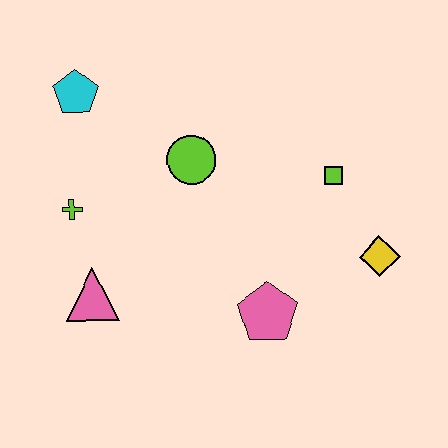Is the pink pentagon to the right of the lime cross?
Yes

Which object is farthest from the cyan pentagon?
The yellow diamond is farthest from the cyan pentagon.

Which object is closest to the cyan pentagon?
The lime cross is closest to the cyan pentagon.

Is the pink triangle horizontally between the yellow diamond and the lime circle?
No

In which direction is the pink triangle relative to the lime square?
The pink triangle is to the left of the lime square.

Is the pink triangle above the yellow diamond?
No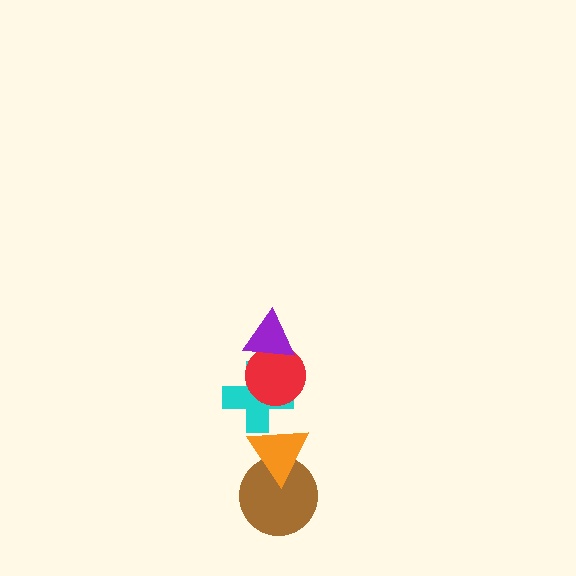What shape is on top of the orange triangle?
The cyan cross is on top of the orange triangle.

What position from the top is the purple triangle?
The purple triangle is 1st from the top.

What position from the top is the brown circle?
The brown circle is 5th from the top.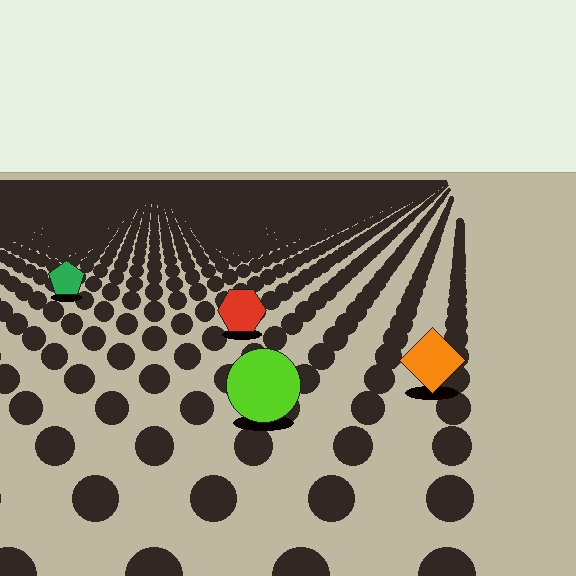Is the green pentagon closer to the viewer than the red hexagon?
No. The red hexagon is closer — you can tell from the texture gradient: the ground texture is coarser near it.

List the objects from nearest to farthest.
From nearest to farthest: the lime circle, the orange diamond, the red hexagon, the green pentagon.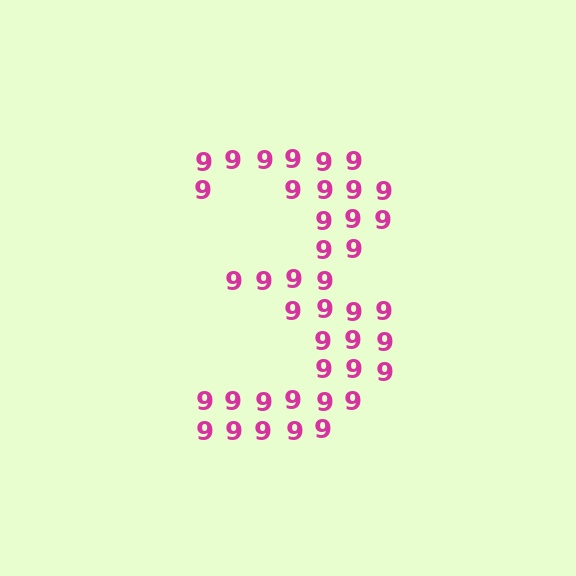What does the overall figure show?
The overall figure shows the digit 3.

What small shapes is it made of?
It is made of small digit 9's.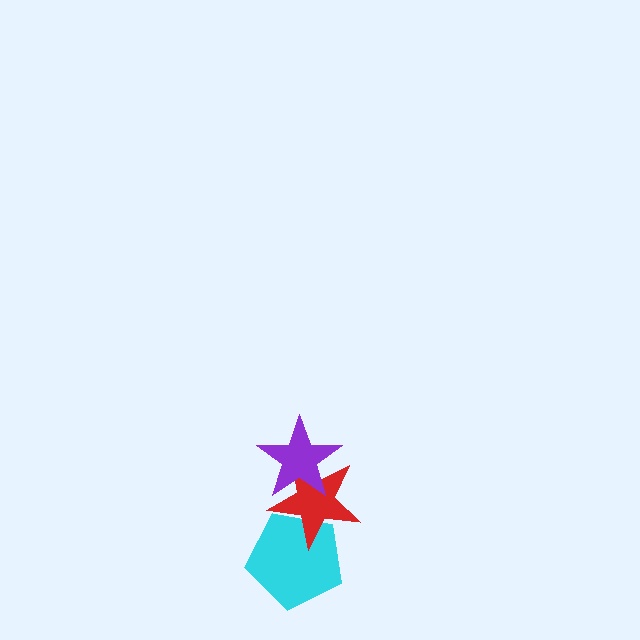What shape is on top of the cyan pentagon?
The red star is on top of the cyan pentagon.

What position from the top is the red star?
The red star is 2nd from the top.